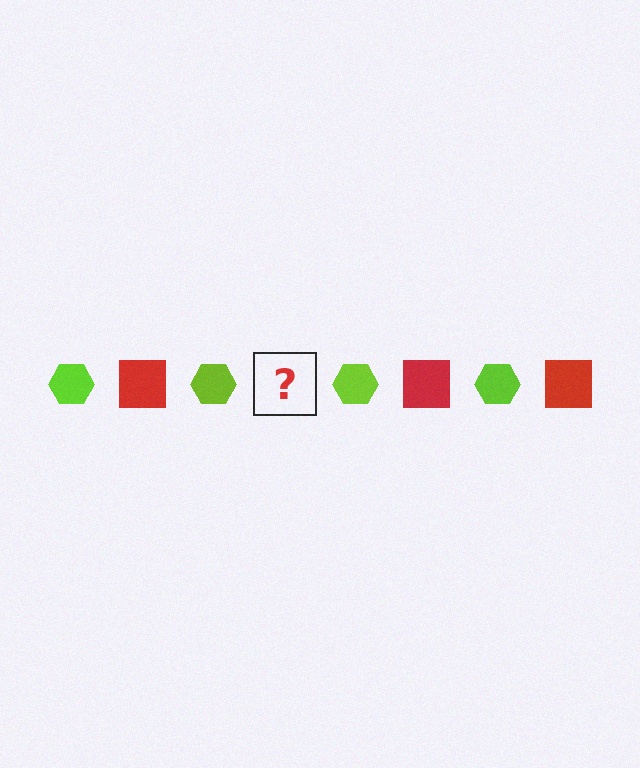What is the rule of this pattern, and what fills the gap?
The rule is that the pattern alternates between lime hexagon and red square. The gap should be filled with a red square.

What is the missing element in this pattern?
The missing element is a red square.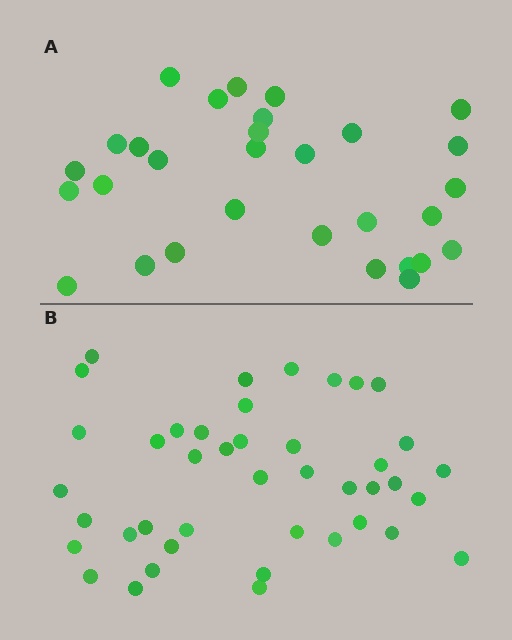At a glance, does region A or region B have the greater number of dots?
Region B (the bottom region) has more dots.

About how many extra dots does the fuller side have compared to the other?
Region B has roughly 12 or so more dots than region A.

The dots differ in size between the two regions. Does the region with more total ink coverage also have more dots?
No. Region A has more total ink coverage because its dots are larger, but region B actually contains more individual dots. Total area can be misleading — the number of items is what matters here.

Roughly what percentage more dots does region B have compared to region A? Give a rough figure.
About 40% more.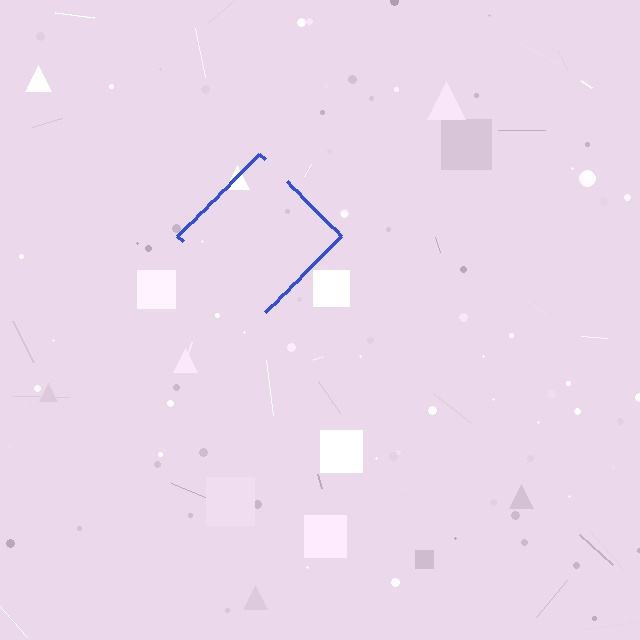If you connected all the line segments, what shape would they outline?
They would outline a diamond.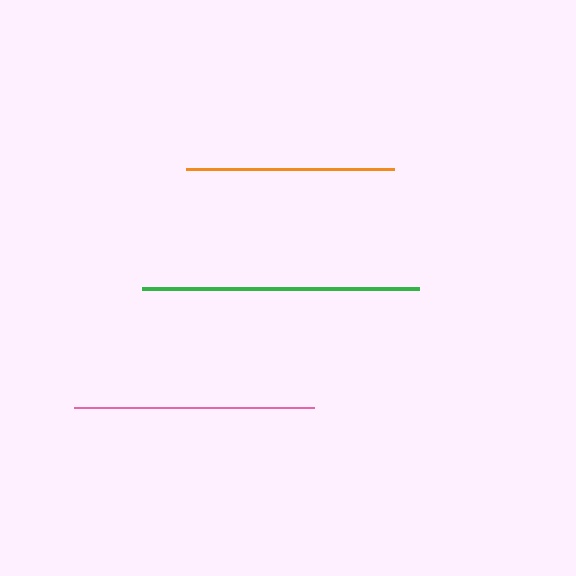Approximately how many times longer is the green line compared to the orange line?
The green line is approximately 1.3 times the length of the orange line.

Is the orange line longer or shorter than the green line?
The green line is longer than the orange line.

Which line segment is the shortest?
The orange line is the shortest at approximately 208 pixels.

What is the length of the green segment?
The green segment is approximately 277 pixels long.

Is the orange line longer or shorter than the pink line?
The pink line is longer than the orange line.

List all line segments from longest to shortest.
From longest to shortest: green, pink, orange.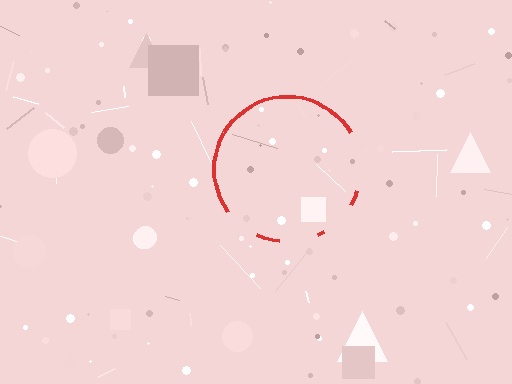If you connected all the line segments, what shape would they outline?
They would outline a circle.